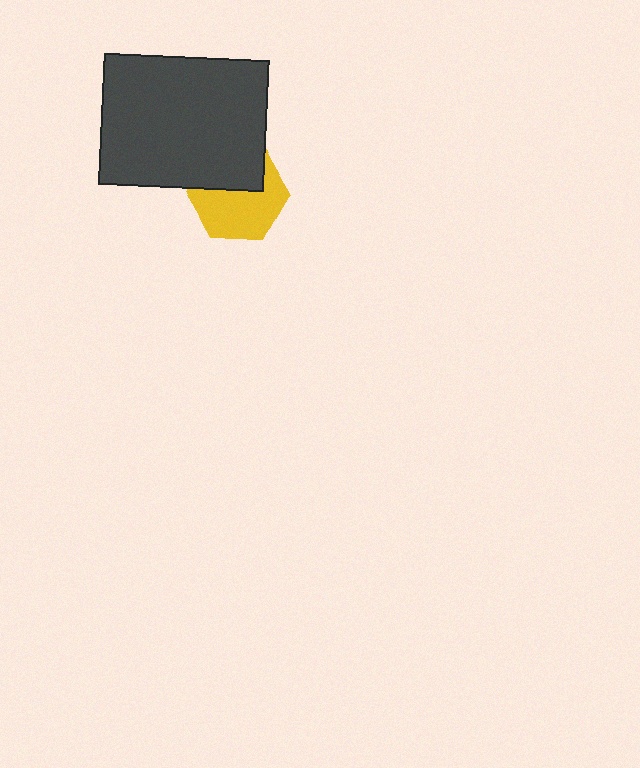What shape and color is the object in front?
The object in front is a dark gray rectangle.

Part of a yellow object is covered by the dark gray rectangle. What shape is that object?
It is a hexagon.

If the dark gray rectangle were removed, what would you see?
You would see the complete yellow hexagon.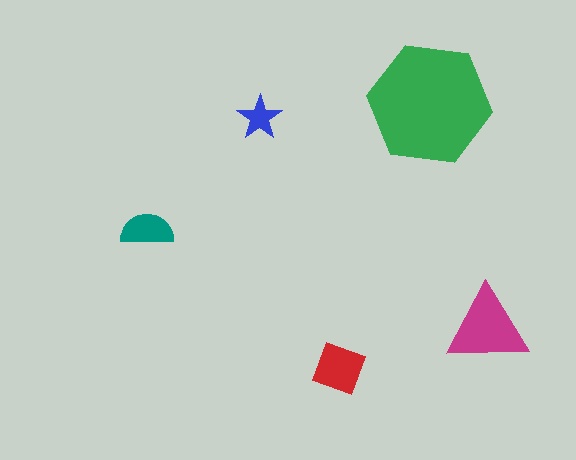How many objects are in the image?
There are 5 objects in the image.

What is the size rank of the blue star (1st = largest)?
5th.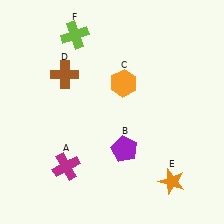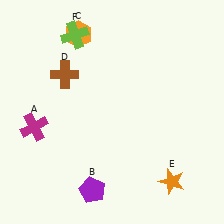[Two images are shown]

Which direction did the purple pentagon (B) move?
The purple pentagon (B) moved down.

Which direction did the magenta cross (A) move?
The magenta cross (A) moved up.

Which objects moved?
The objects that moved are: the magenta cross (A), the purple pentagon (B), the orange hexagon (C).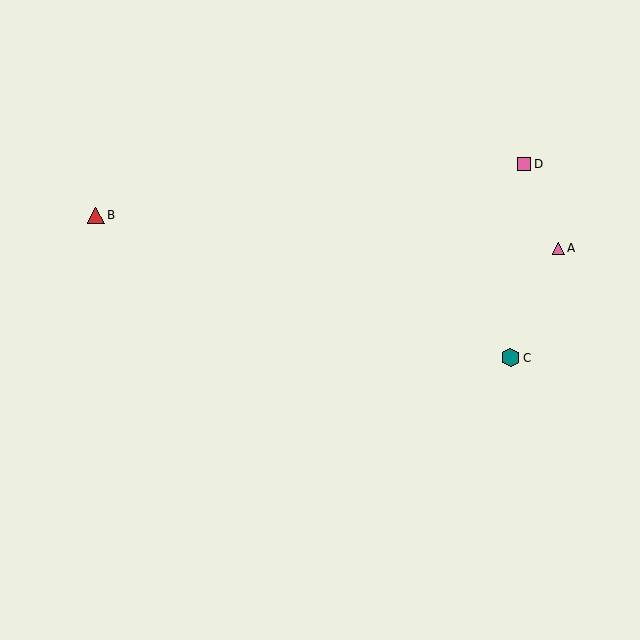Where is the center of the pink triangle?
The center of the pink triangle is at (558, 248).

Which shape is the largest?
The teal hexagon (labeled C) is the largest.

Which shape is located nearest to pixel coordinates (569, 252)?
The pink triangle (labeled A) at (558, 248) is nearest to that location.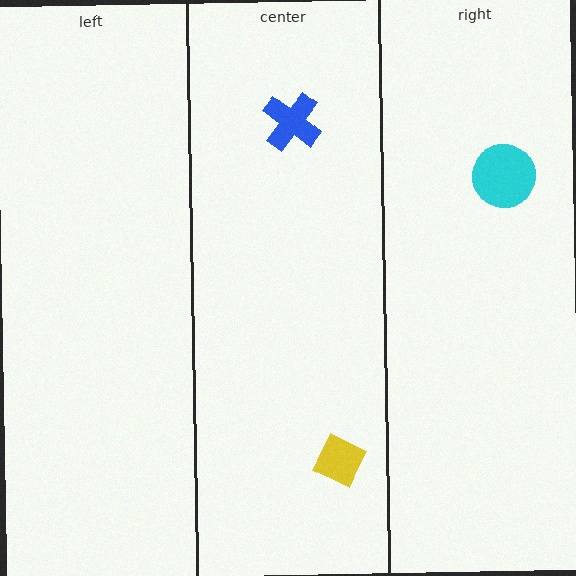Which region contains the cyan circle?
The right region.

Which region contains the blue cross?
The center region.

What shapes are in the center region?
The blue cross, the yellow diamond.